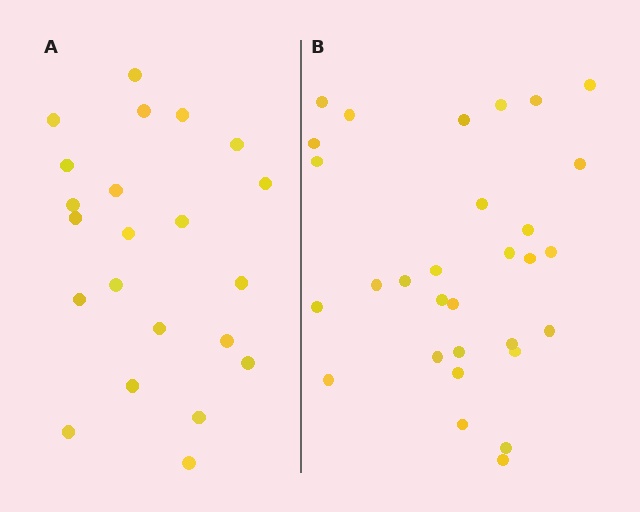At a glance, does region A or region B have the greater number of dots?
Region B (the right region) has more dots.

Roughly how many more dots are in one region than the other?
Region B has roughly 8 or so more dots than region A.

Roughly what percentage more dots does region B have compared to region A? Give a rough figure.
About 35% more.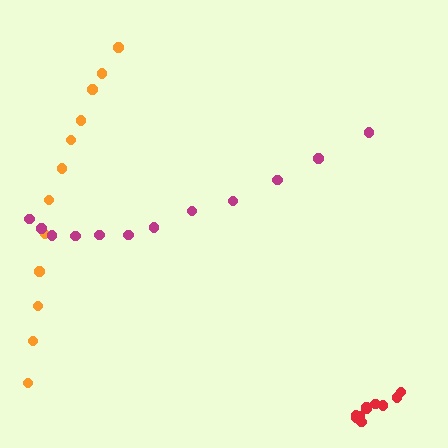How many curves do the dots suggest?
There are 3 distinct paths.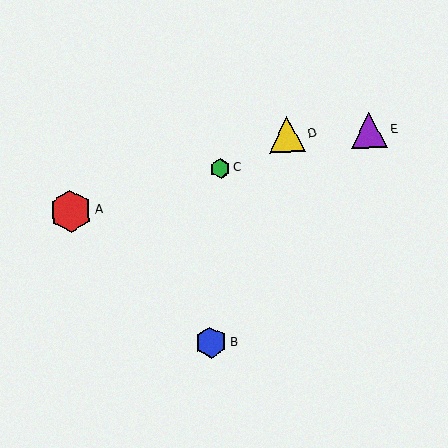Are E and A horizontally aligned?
No, E is at y≈130 and A is at y≈211.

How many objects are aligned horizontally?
2 objects (D, E) are aligned horizontally.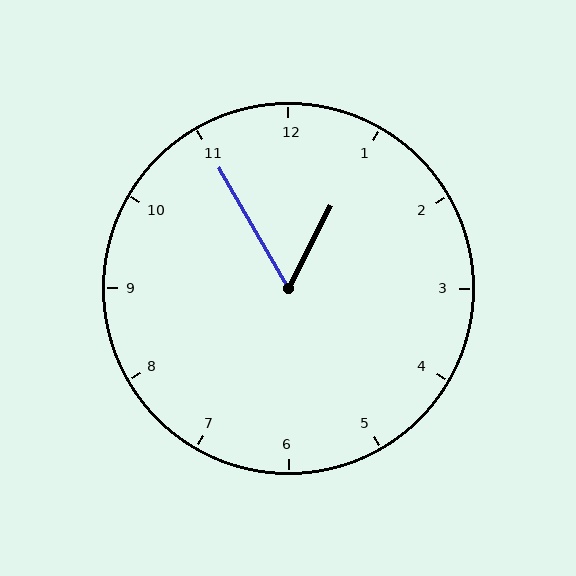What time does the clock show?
12:55.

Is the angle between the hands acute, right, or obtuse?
It is acute.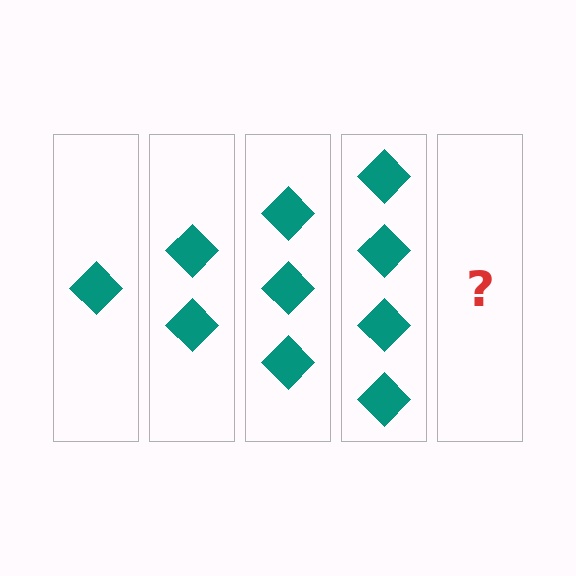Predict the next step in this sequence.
The next step is 5 diamonds.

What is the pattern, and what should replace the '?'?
The pattern is that each step adds one more diamond. The '?' should be 5 diamonds.